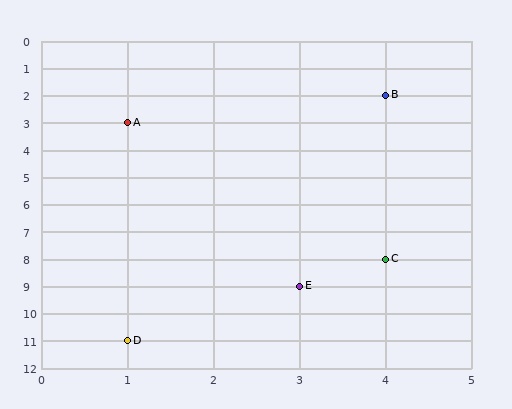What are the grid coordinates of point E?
Point E is at grid coordinates (3, 9).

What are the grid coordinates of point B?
Point B is at grid coordinates (4, 2).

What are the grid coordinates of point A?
Point A is at grid coordinates (1, 3).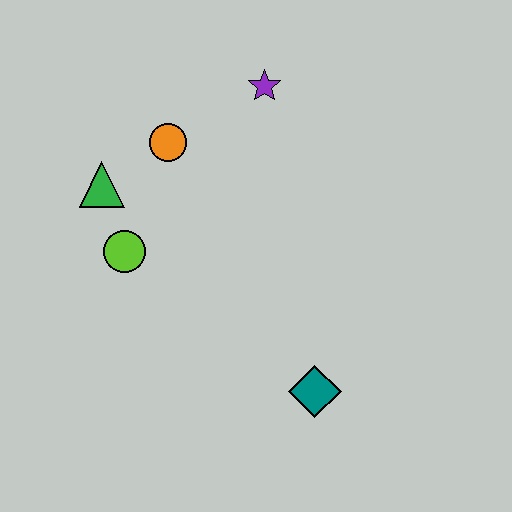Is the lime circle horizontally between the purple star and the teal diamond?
No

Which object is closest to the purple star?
The orange circle is closest to the purple star.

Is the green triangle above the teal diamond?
Yes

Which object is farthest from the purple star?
The teal diamond is farthest from the purple star.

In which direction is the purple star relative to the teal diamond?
The purple star is above the teal diamond.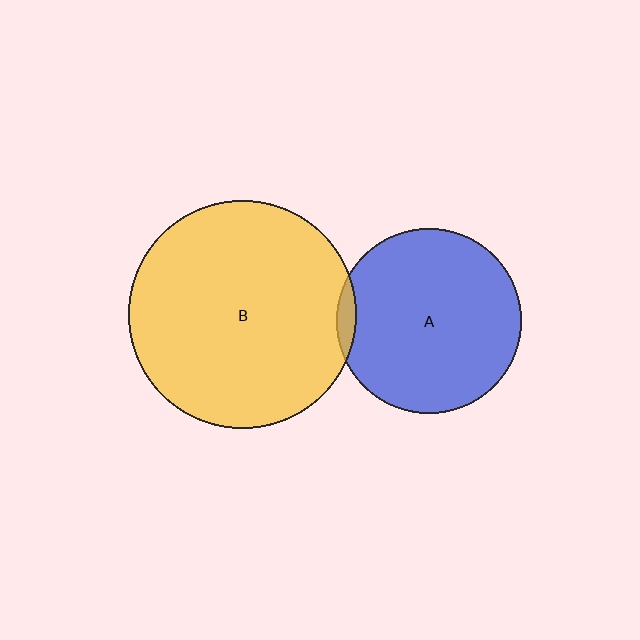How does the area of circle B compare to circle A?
Approximately 1.5 times.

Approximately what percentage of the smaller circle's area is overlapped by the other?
Approximately 5%.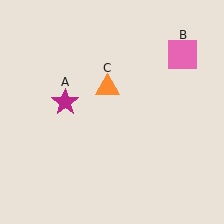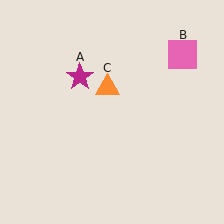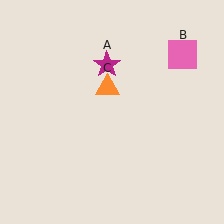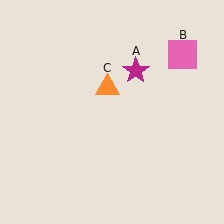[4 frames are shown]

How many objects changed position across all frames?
1 object changed position: magenta star (object A).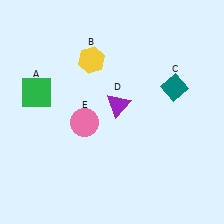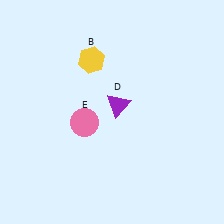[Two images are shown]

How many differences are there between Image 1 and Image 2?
There are 2 differences between the two images.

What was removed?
The teal diamond (C), the green square (A) were removed in Image 2.